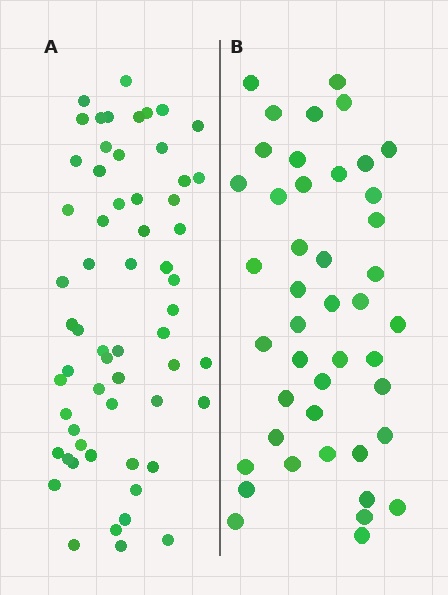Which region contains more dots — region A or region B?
Region A (the left region) has more dots.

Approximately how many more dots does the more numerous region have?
Region A has approximately 15 more dots than region B.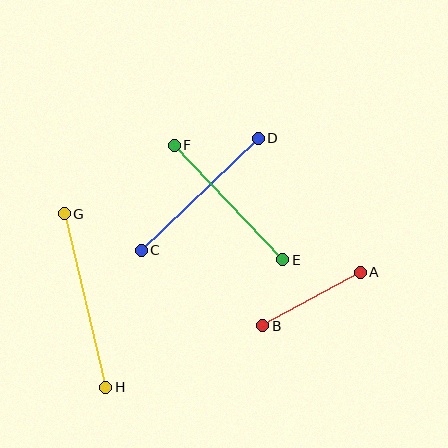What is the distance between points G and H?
The distance is approximately 178 pixels.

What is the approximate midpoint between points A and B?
The midpoint is at approximately (311, 299) pixels.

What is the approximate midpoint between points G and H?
The midpoint is at approximately (85, 301) pixels.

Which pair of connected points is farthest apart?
Points G and H are farthest apart.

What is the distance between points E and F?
The distance is approximately 158 pixels.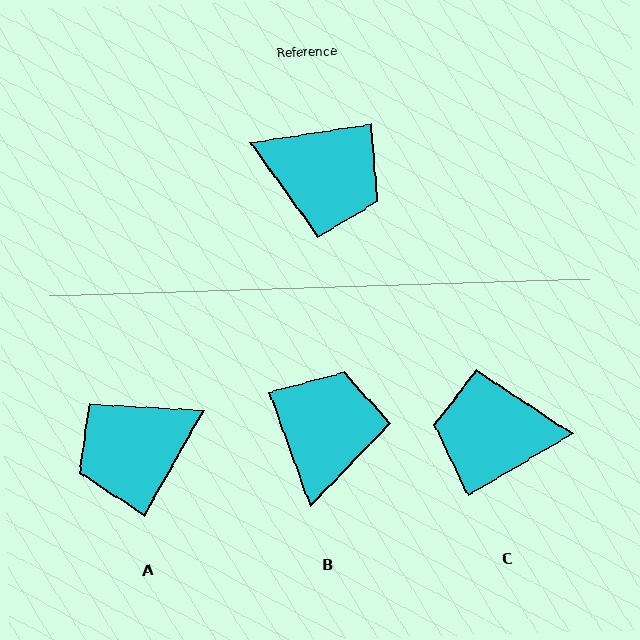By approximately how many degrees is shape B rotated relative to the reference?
Approximately 101 degrees counter-clockwise.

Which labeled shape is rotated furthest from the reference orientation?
C, about 159 degrees away.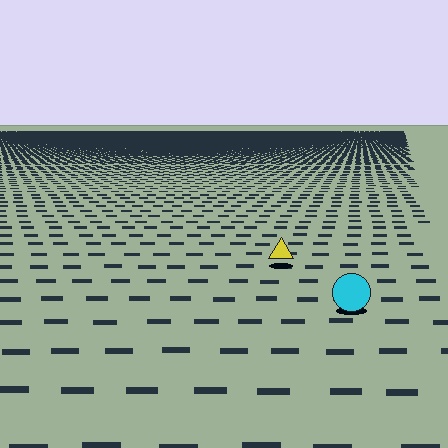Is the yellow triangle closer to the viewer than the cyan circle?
No. The cyan circle is closer — you can tell from the texture gradient: the ground texture is coarser near it.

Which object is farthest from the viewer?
The yellow triangle is farthest from the viewer. It appears smaller and the ground texture around it is denser.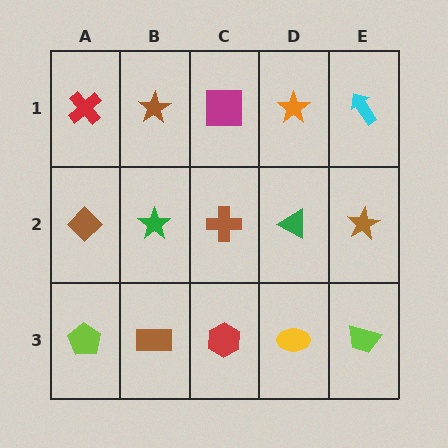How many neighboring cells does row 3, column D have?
3.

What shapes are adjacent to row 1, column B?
A green star (row 2, column B), a red cross (row 1, column A), a magenta square (row 1, column C).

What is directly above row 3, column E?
A brown star.